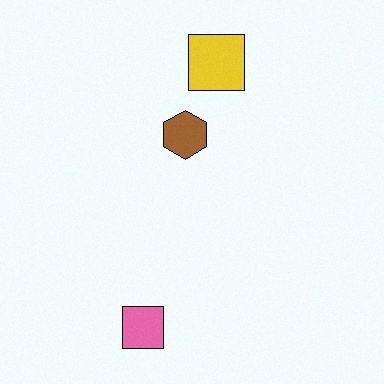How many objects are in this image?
There are 3 objects.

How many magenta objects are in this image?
There are no magenta objects.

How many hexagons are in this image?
There is 1 hexagon.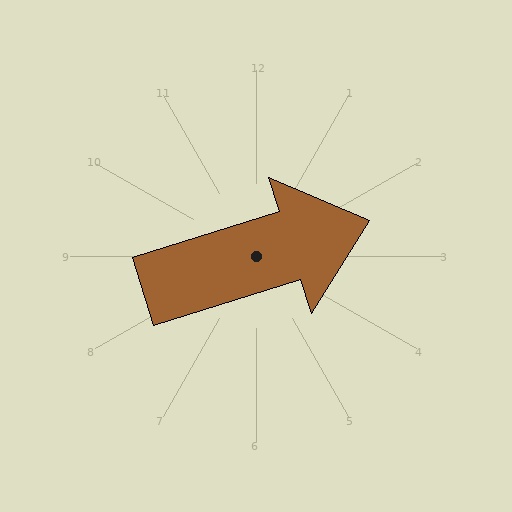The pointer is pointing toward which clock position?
Roughly 2 o'clock.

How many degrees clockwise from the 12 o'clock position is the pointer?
Approximately 73 degrees.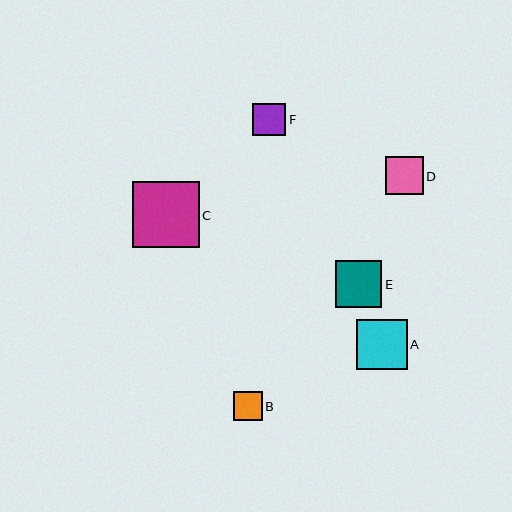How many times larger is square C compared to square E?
Square C is approximately 1.4 times the size of square E.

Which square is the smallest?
Square B is the smallest with a size of approximately 29 pixels.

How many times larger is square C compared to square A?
Square C is approximately 1.3 times the size of square A.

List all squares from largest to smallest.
From largest to smallest: C, A, E, D, F, B.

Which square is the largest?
Square C is the largest with a size of approximately 67 pixels.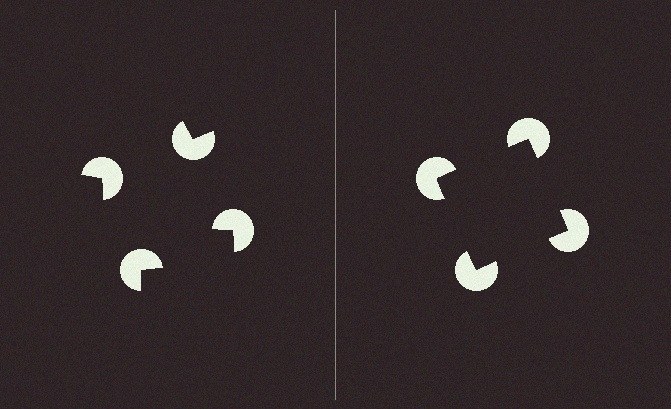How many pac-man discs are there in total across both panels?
8 — 4 on each side.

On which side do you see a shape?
An illusory square appears on the right side. On the left side the wedge cuts are rotated, so no coherent shape forms.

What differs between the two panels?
The pac-man discs are positioned identically on both sides; only the wedge orientations differ. On the right they align to a square; on the left they are misaligned.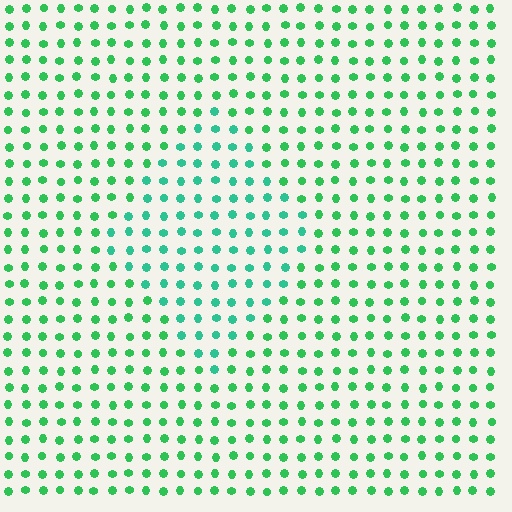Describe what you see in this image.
The image is filled with small green elements in a uniform arrangement. A diamond-shaped region is visible where the elements are tinted to a slightly different hue, forming a subtle color boundary.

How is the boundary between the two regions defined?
The boundary is defined purely by a slight shift in hue (about 25 degrees). Spacing, size, and orientation are identical on both sides.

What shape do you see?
I see a diamond.